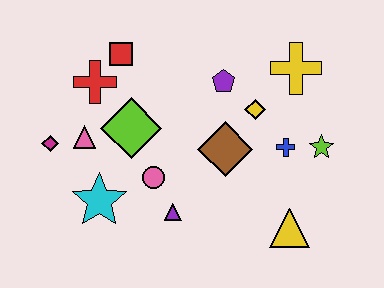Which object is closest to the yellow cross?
The yellow diamond is closest to the yellow cross.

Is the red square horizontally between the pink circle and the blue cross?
No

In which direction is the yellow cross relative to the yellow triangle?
The yellow cross is above the yellow triangle.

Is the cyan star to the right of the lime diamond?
No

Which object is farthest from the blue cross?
The magenta diamond is farthest from the blue cross.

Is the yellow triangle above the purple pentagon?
No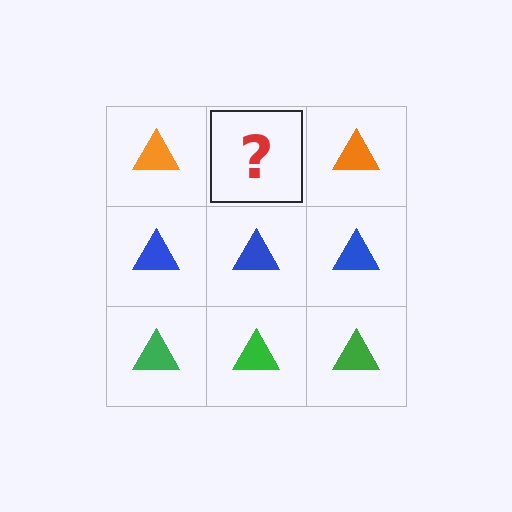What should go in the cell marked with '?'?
The missing cell should contain an orange triangle.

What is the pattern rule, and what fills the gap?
The rule is that each row has a consistent color. The gap should be filled with an orange triangle.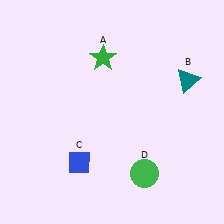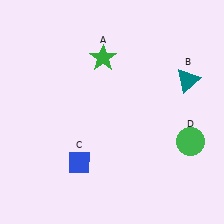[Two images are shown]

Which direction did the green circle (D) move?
The green circle (D) moved right.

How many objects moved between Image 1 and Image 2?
1 object moved between the two images.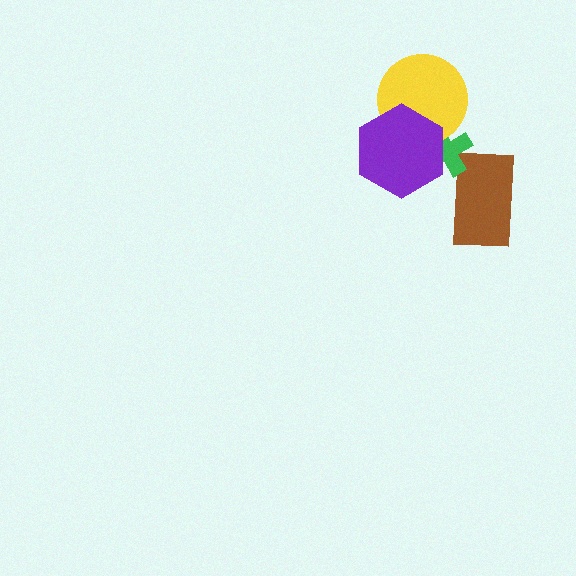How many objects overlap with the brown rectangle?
1 object overlaps with the brown rectangle.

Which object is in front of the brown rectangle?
The green cross is in front of the brown rectangle.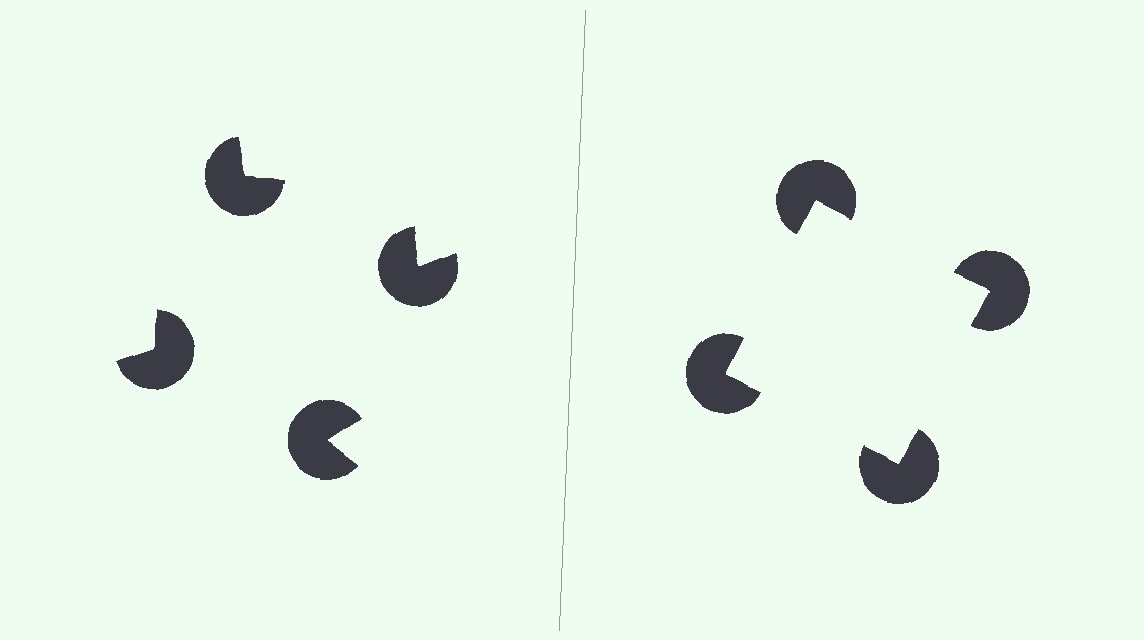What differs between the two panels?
The pac-man discs are positioned identically on both sides; only the wedge orientations differ. On the right they align to a square; on the left they are misaligned.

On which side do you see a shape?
An illusory square appears on the right side. On the left side the wedge cuts are rotated, so no coherent shape forms.